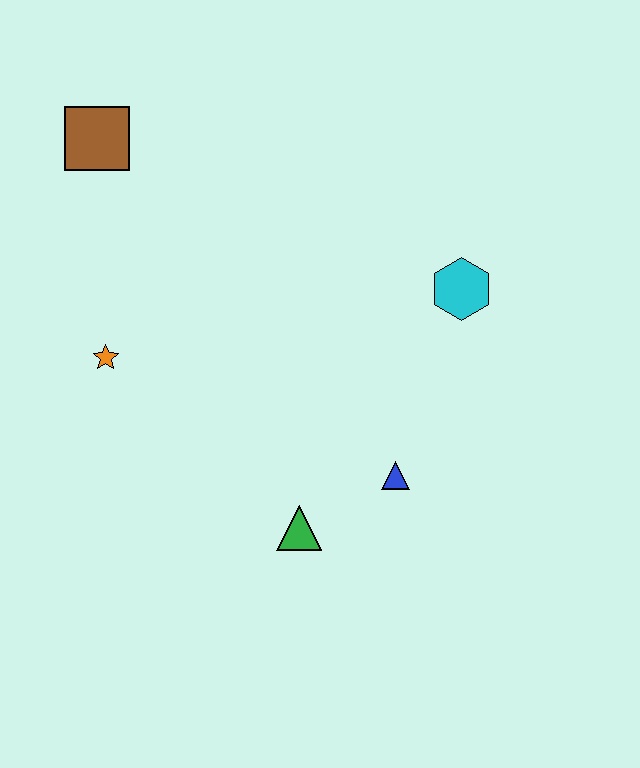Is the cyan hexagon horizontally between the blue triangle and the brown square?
No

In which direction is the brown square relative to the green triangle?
The brown square is above the green triangle.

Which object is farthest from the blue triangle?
The brown square is farthest from the blue triangle.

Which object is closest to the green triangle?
The blue triangle is closest to the green triangle.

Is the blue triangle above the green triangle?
Yes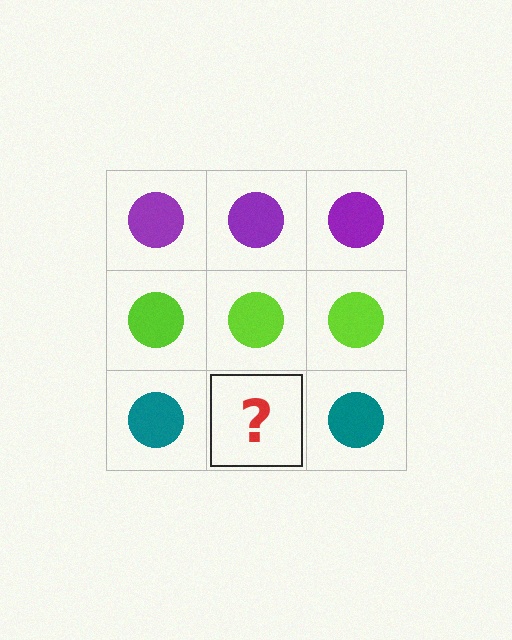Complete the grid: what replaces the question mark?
The question mark should be replaced with a teal circle.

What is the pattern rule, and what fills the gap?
The rule is that each row has a consistent color. The gap should be filled with a teal circle.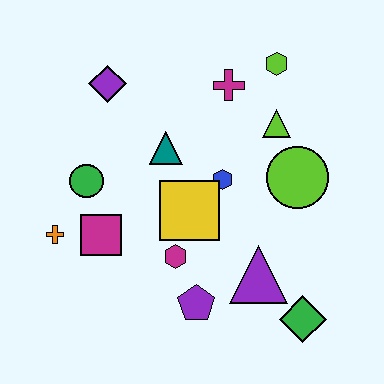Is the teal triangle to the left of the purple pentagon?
Yes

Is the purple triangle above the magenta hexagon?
No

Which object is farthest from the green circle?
The green diamond is farthest from the green circle.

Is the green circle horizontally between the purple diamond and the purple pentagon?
No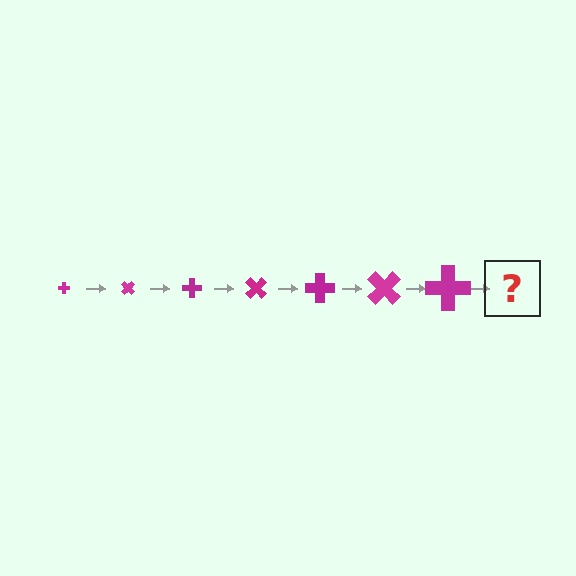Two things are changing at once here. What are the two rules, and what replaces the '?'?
The two rules are that the cross grows larger each step and it rotates 45 degrees each step. The '?' should be a cross, larger than the previous one and rotated 315 degrees from the start.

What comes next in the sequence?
The next element should be a cross, larger than the previous one and rotated 315 degrees from the start.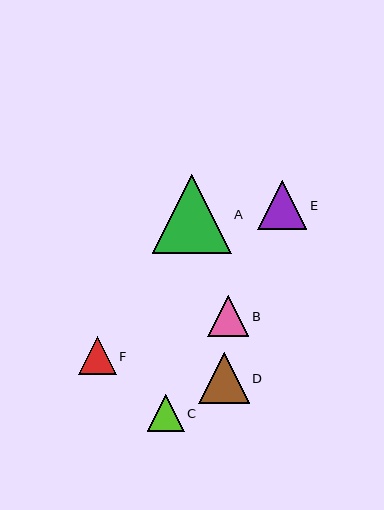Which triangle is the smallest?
Triangle C is the smallest with a size of approximately 37 pixels.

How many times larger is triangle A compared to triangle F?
Triangle A is approximately 2.1 times the size of triangle F.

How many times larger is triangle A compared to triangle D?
Triangle A is approximately 1.5 times the size of triangle D.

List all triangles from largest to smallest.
From largest to smallest: A, D, E, B, F, C.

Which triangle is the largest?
Triangle A is the largest with a size of approximately 78 pixels.